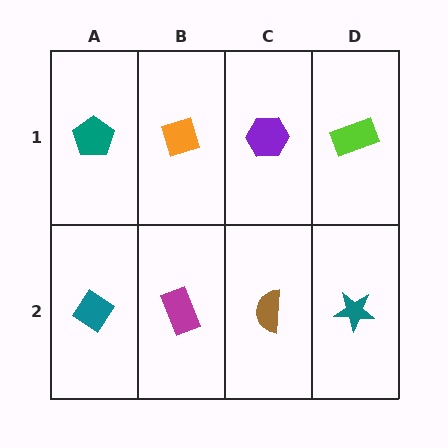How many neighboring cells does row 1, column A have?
2.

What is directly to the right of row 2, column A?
A magenta rectangle.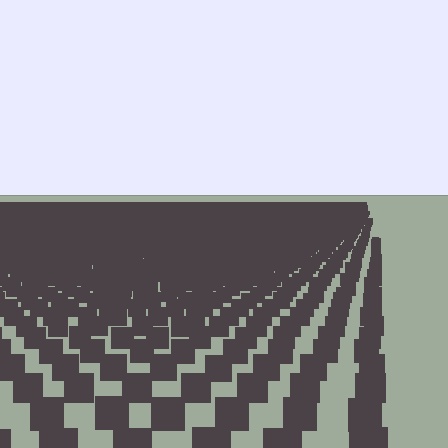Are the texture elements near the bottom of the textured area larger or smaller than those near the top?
Larger. Near the bottom, elements are closer to the viewer and appear at a bigger on-screen size.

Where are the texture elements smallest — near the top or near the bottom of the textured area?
Near the top.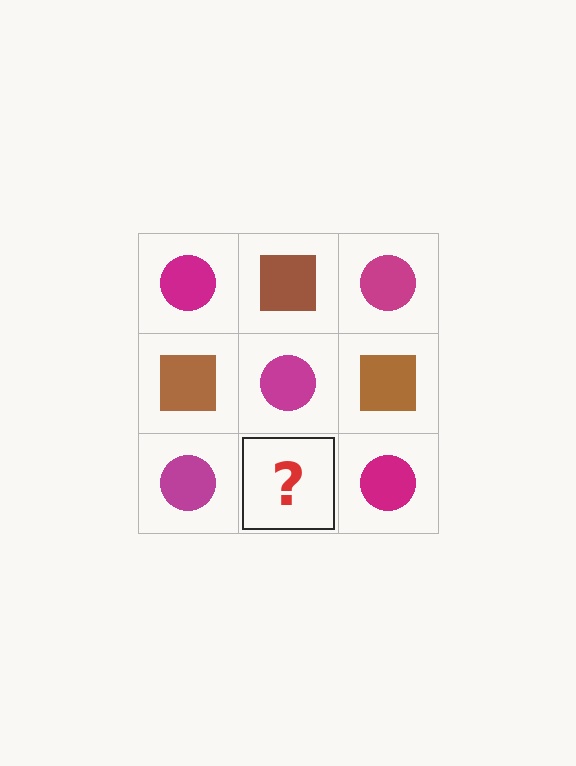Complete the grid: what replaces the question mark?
The question mark should be replaced with a brown square.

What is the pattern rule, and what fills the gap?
The rule is that it alternates magenta circle and brown square in a checkerboard pattern. The gap should be filled with a brown square.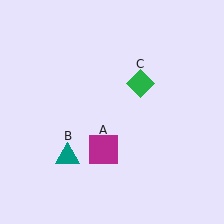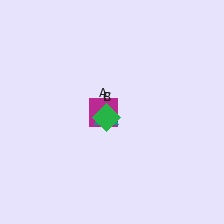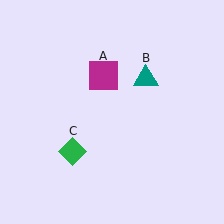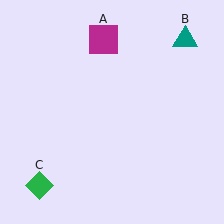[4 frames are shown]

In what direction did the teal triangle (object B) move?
The teal triangle (object B) moved up and to the right.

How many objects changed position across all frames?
3 objects changed position: magenta square (object A), teal triangle (object B), green diamond (object C).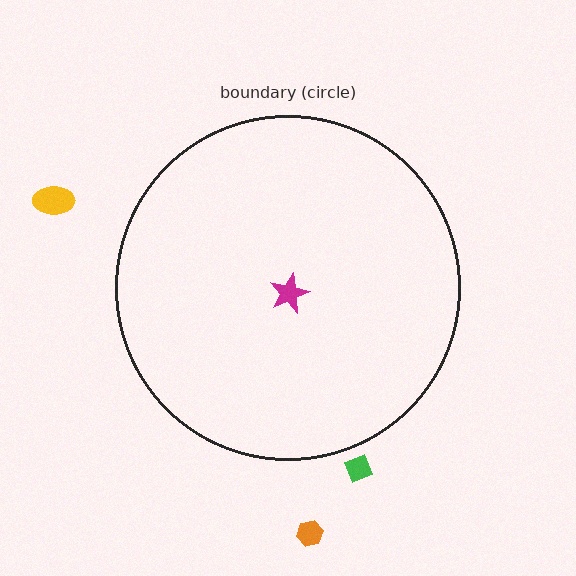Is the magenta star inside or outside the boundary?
Inside.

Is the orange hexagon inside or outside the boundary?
Outside.